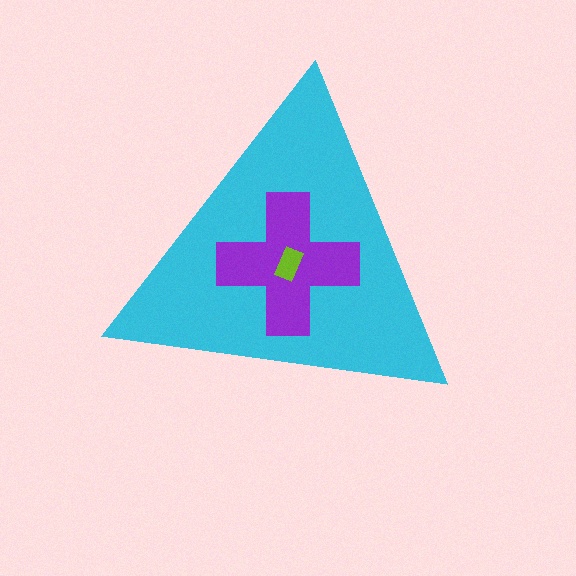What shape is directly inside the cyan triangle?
The purple cross.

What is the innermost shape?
The lime rectangle.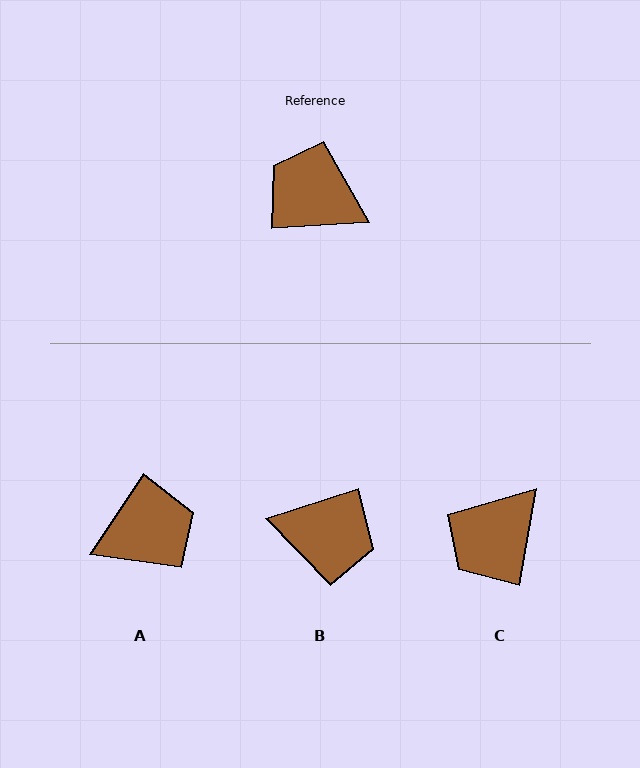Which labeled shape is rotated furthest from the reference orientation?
B, about 166 degrees away.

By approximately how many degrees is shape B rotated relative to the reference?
Approximately 166 degrees clockwise.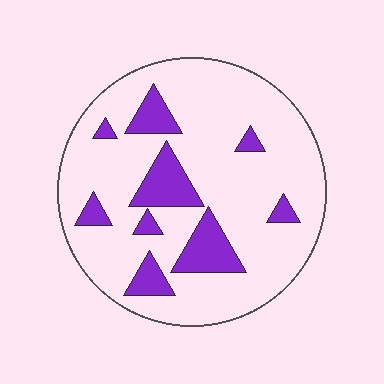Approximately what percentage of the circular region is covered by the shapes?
Approximately 20%.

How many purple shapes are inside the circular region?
9.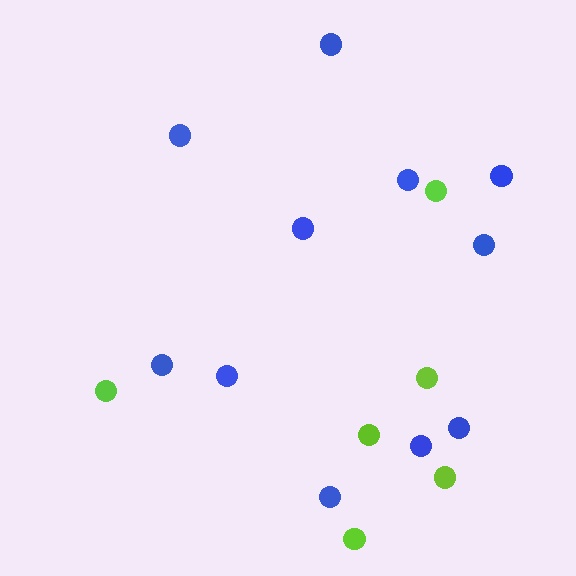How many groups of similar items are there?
There are 2 groups: one group of lime circles (6) and one group of blue circles (11).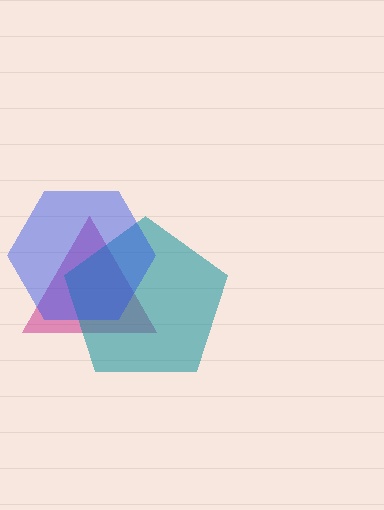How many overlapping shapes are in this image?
There are 3 overlapping shapes in the image.